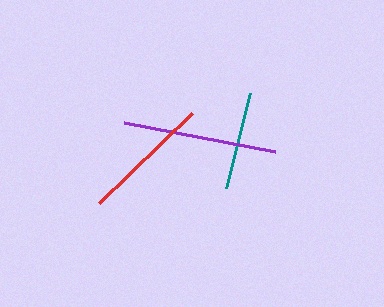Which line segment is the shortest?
The teal line is the shortest at approximately 98 pixels.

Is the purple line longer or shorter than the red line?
The purple line is longer than the red line.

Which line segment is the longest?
The purple line is the longest at approximately 154 pixels.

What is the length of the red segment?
The red segment is approximately 130 pixels long.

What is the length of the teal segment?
The teal segment is approximately 98 pixels long.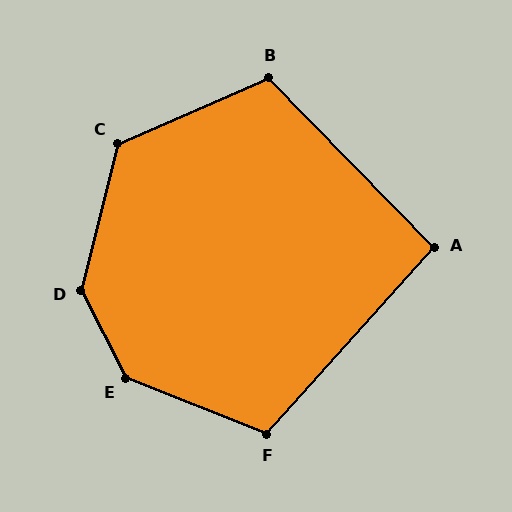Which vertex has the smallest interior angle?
A, at approximately 94 degrees.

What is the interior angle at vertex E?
Approximately 139 degrees (obtuse).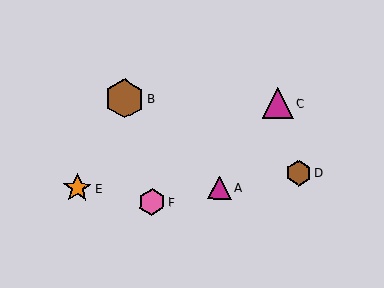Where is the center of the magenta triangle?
The center of the magenta triangle is at (219, 187).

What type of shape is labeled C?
Shape C is a magenta triangle.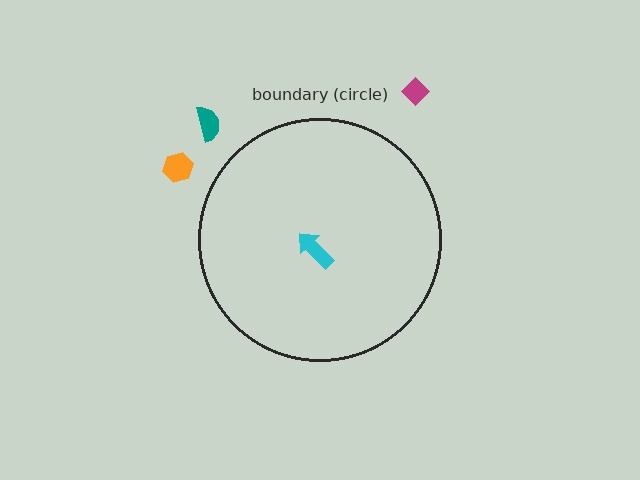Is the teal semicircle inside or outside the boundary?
Outside.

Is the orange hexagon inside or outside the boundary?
Outside.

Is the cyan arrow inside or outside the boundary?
Inside.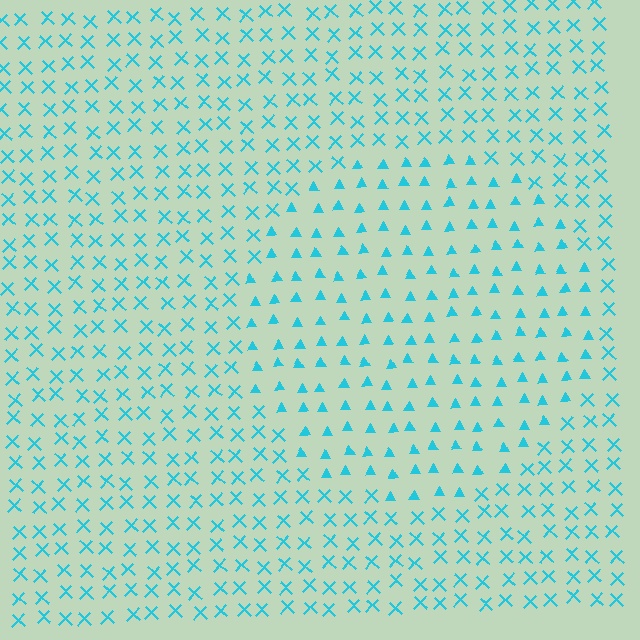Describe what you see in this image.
The image is filled with small cyan elements arranged in a uniform grid. A circle-shaped region contains triangles, while the surrounding area contains X marks. The boundary is defined purely by the change in element shape.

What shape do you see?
I see a circle.